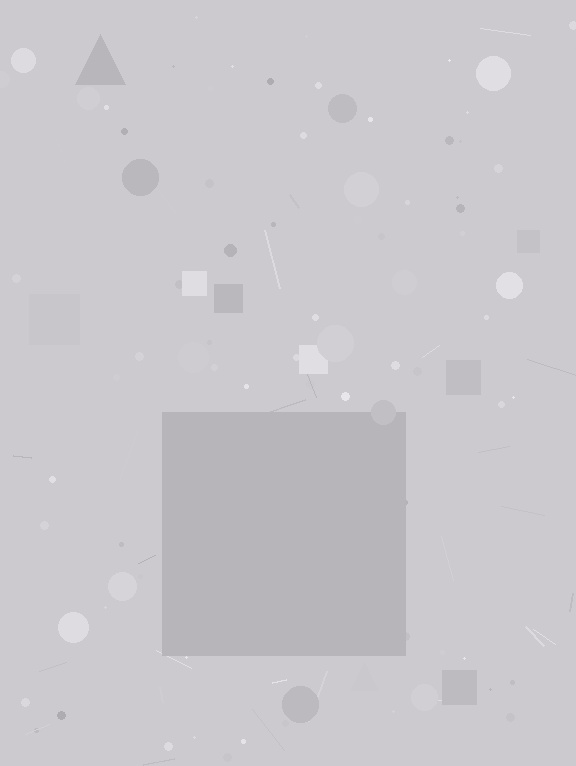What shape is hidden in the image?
A square is hidden in the image.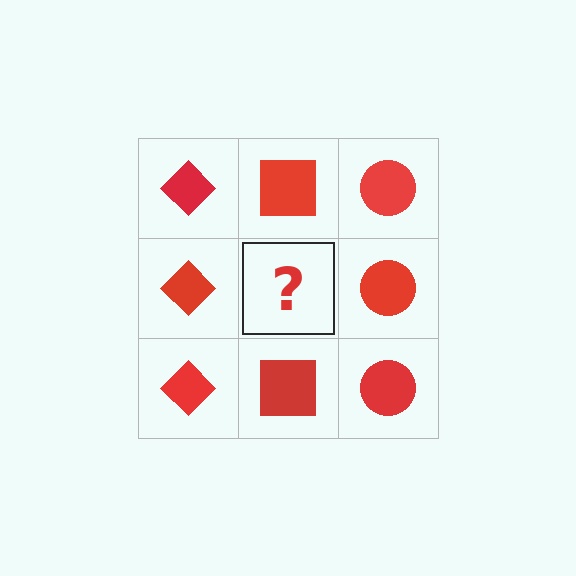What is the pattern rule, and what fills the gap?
The rule is that each column has a consistent shape. The gap should be filled with a red square.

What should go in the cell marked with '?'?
The missing cell should contain a red square.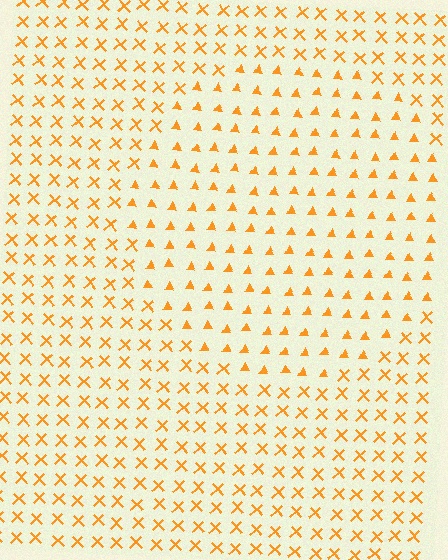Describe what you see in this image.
The image is filled with small orange elements arranged in a uniform grid. A circle-shaped region contains triangles, while the surrounding area contains X marks. The boundary is defined purely by the change in element shape.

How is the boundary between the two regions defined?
The boundary is defined by a change in element shape: triangles inside vs. X marks outside. All elements share the same color and spacing.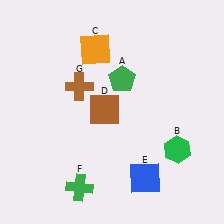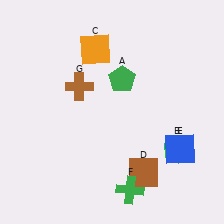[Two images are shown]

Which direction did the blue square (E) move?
The blue square (E) moved right.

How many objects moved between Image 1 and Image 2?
3 objects moved between the two images.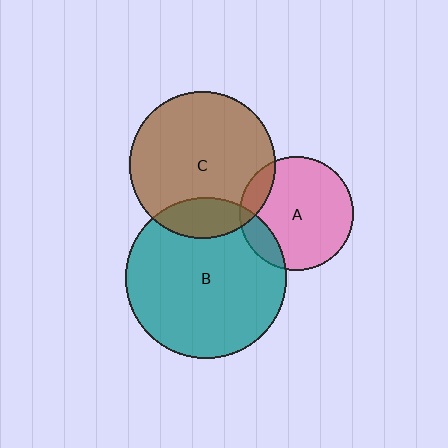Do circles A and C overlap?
Yes.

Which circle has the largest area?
Circle B (teal).